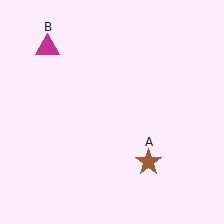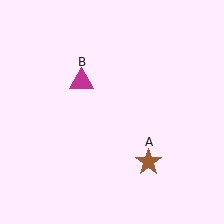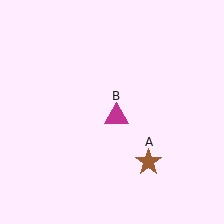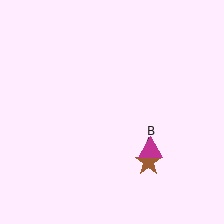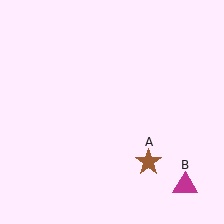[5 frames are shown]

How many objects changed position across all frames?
1 object changed position: magenta triangle (object B).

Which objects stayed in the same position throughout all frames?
Brown star (object A) remained stationary.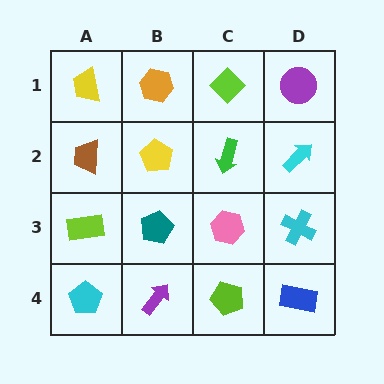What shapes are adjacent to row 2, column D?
A purple circle (row 1, column D), a cyan cross (row 3, column D), a green arrow (row 2, column C).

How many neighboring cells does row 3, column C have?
4.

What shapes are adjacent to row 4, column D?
A cyan cross (row 3, column D), a lime pentagon (row 4, column C).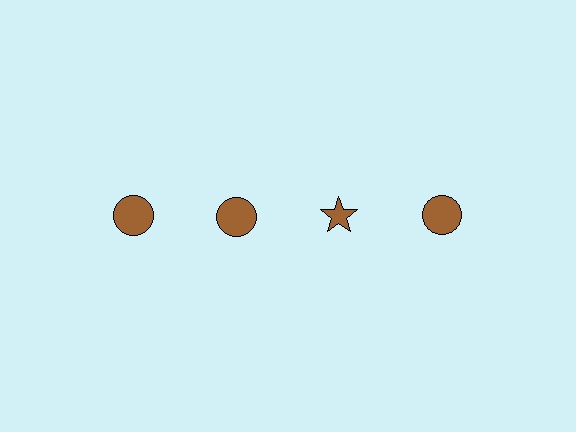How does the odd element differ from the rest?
It has a different shape: star instead of circle.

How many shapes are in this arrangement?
There are 4 shapes arranged in a grid pattern.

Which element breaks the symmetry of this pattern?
The brown star in the top row, center column breaks the symmetry. All other shapes are brown circles.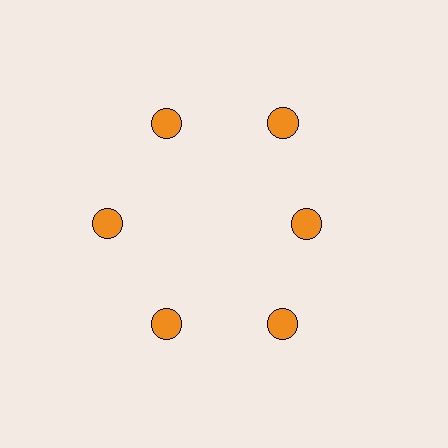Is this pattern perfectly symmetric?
No. The 6 orange circles are arranged in a ring, but one element near the 3 o'clock position is pulled inward toward the center, breaking the 6-fold rotational symmetry.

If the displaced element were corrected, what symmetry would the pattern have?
It would have 6-fold rotational symmetry — the pattern would map onto itself every 60 degrees.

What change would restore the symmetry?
The symmetry would be restored by moving it outward, back onto the ring so that all 6 circles sit at equal angles and equal distance from the center.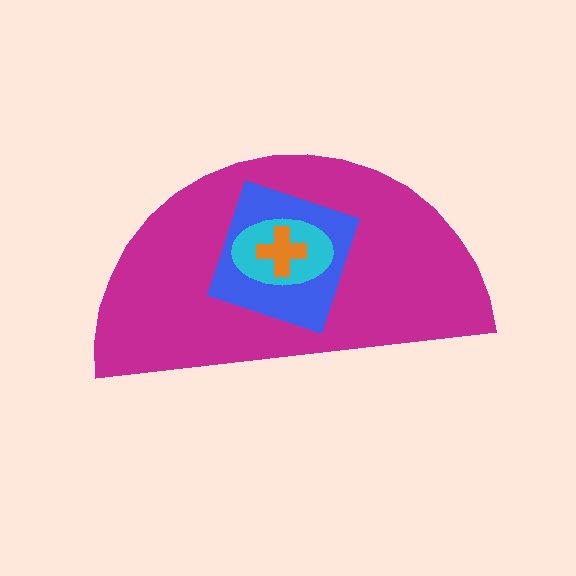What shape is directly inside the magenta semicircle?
The blue diamond.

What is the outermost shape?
The magenta semicircle.